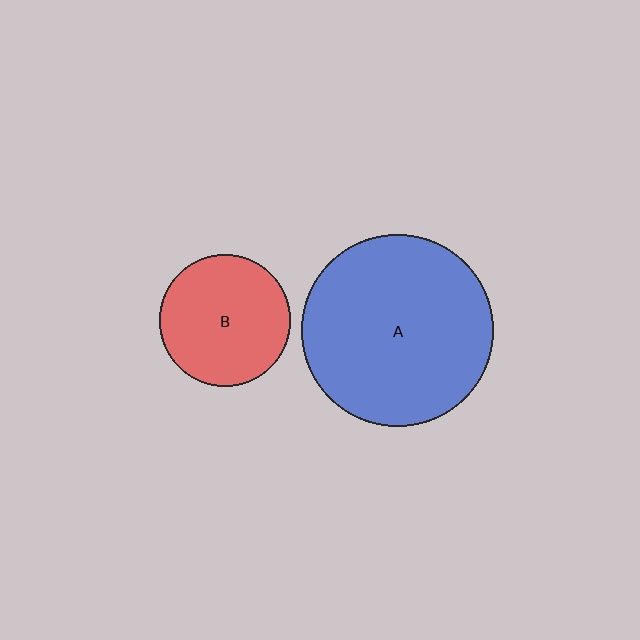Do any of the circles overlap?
No, none of the circles overlap.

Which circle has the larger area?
Circle A (blue).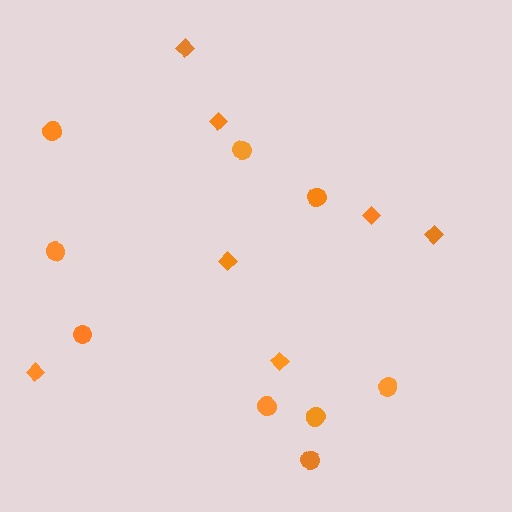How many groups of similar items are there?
There are 2 groups: one group of circles (9) and one group of diamonds (7).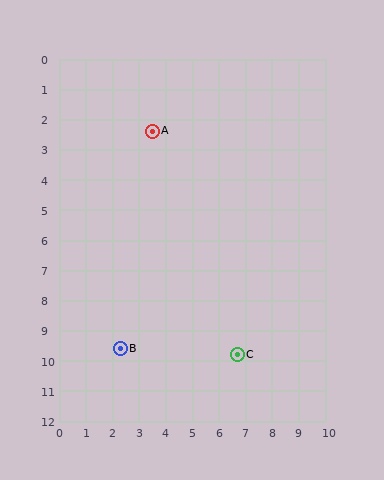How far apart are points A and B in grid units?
Points A and B are about 7.3 grid units apart.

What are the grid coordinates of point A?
Point A is at approximately (3.5, 2.4).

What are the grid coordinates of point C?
Point C is at approximately (6.7, 9.8).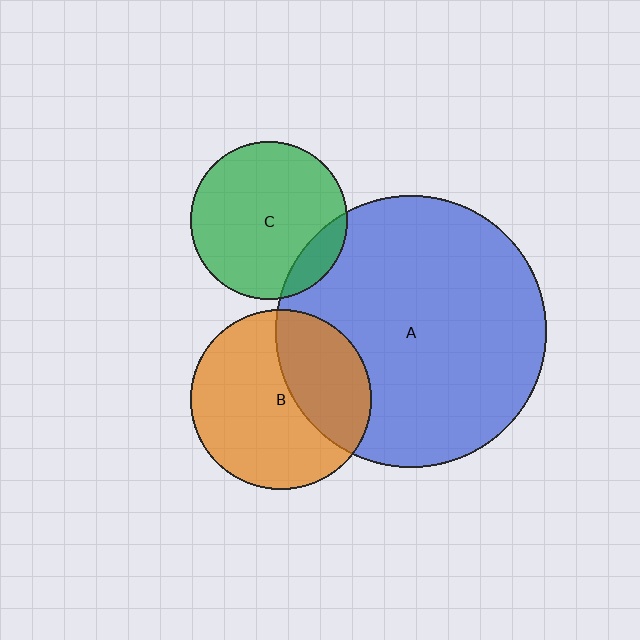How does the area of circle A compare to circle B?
Approximately 2.3 times.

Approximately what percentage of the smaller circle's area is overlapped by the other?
Approximately 15%.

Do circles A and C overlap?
Yes.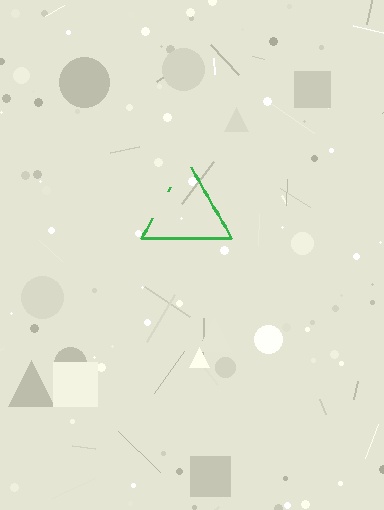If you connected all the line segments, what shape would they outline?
They would outline a triangle.